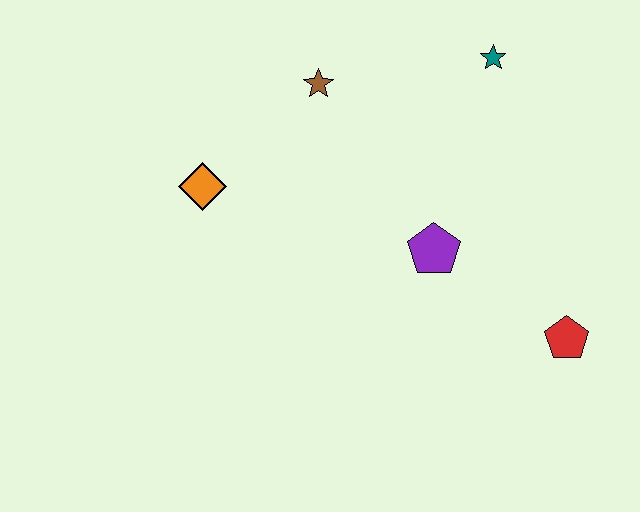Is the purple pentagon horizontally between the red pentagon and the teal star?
No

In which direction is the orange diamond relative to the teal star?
The orange diamond is to the left of the teal star.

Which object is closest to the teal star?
The brown star is closest to the teal star.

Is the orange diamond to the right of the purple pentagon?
No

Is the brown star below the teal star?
Yes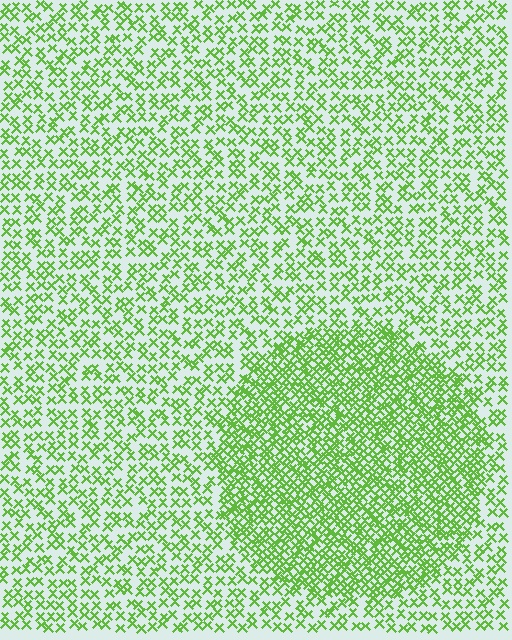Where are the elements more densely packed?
The elements are more densely packed inside the circle boundary.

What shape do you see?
I see a circle.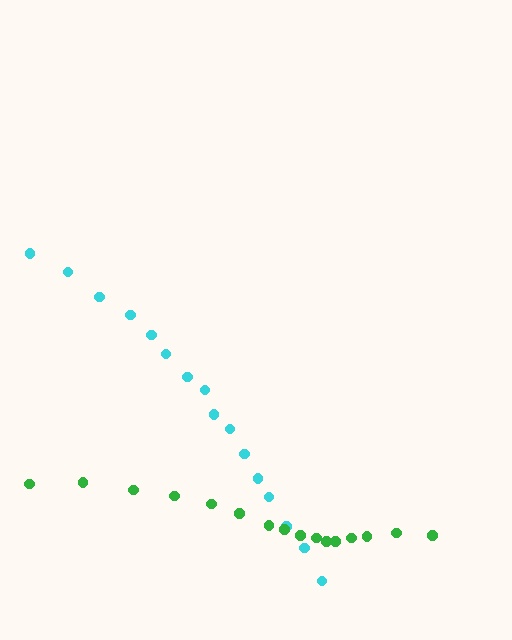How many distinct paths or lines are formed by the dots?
There are 2 distinct paths.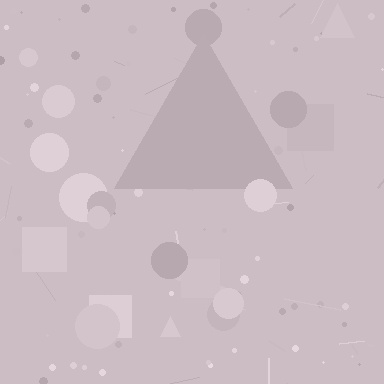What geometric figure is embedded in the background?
A triangle is embedded in the background.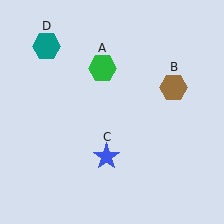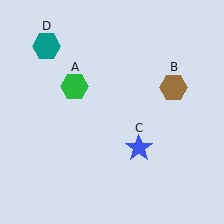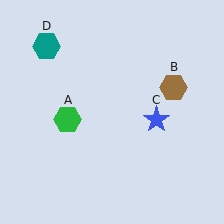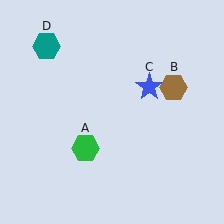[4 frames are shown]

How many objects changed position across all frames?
2 objects changed position: green hexagon (object A), blue star (object C).